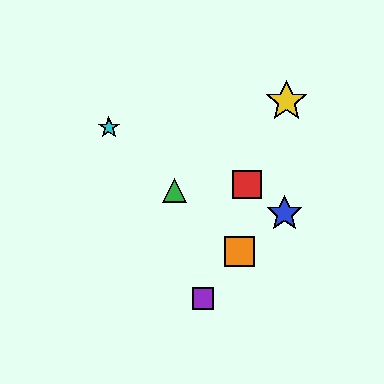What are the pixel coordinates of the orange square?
The orange square is at (239, 252).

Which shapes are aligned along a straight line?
The green triangle, the orange square, the cyan star are aligned along a straight line.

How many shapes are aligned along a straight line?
3 shapes (the green triangle, the orange square, the cyan star) are aligned along a straight line.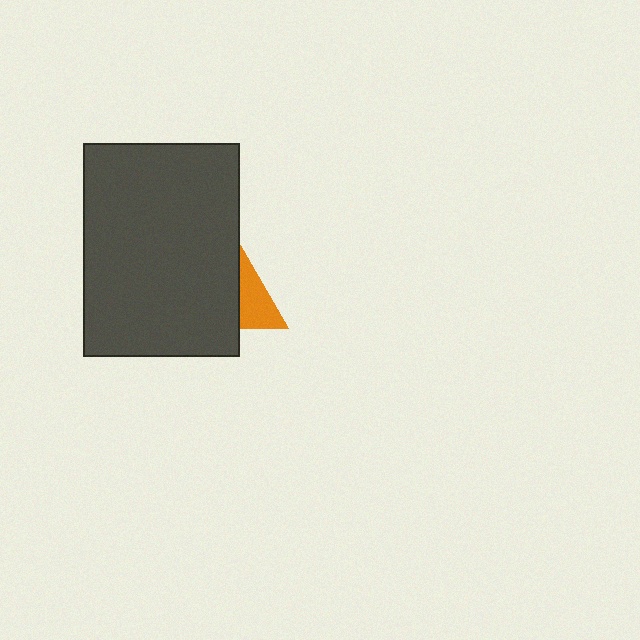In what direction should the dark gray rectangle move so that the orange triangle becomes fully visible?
The dark gray rectangle should move left. That is the shortest direction to clear the overlap and leave the orange triangle fully visible.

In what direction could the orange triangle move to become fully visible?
The orange triangle could move right. That would shift it out from behind the dark gray rectangle entirely.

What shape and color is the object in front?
The object in front is a dark gray rectangle.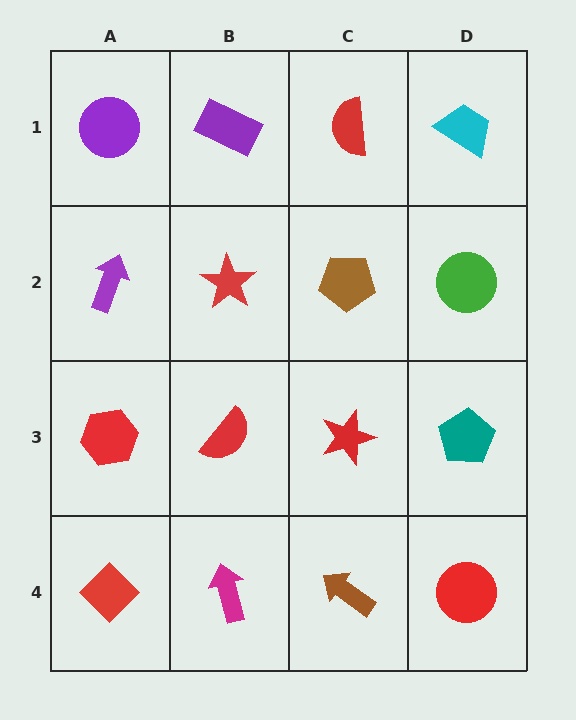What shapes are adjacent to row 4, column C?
A red star (row 3, column C), a magenta arrow (row 4, column B), a red circle (row 4, column D).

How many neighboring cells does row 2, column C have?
4.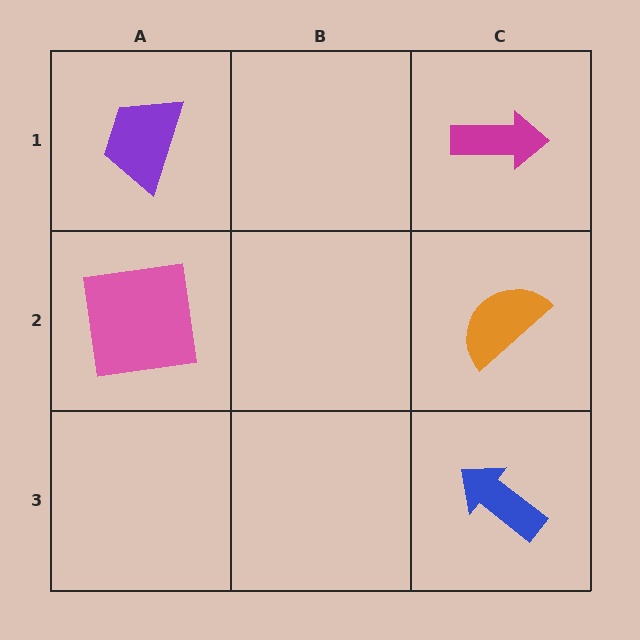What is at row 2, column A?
A pink square.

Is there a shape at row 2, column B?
No, that cell is empty.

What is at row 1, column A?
A purple trapezoid.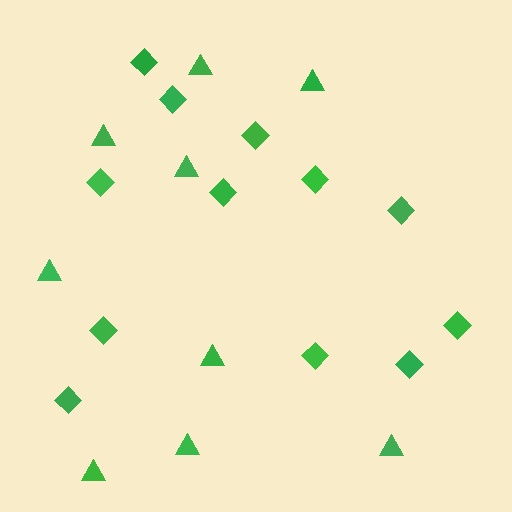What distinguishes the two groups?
There are 2 groups: one group of triangles (9) and one group of diamonds (12).